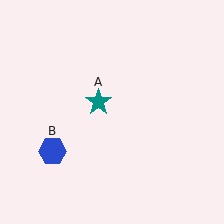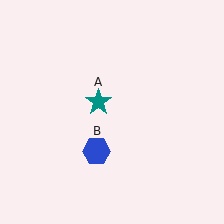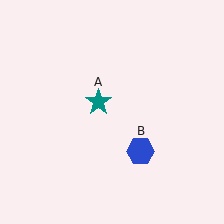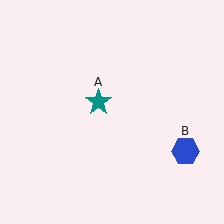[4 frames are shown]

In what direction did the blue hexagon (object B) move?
The blue hexagon (object B) moved right.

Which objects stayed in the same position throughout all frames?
Teal star (object A) remained stationary.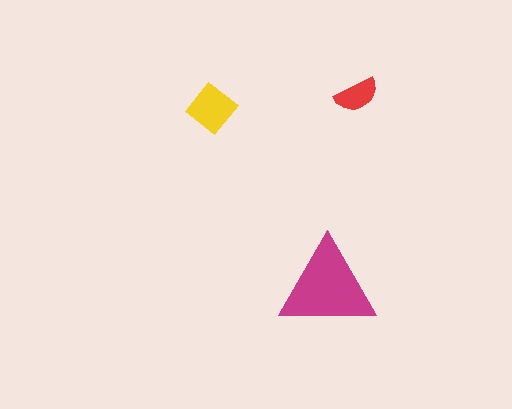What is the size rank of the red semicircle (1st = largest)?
3rd.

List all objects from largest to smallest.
The magenta triangle, the yellow diamond, the red semicircle.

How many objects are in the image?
There are 3 objects in the image.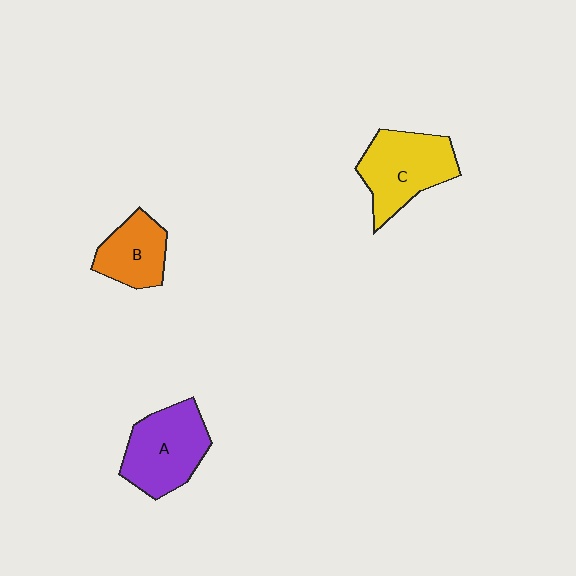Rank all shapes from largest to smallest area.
From largest to smallest: C (yellow), A (purple), B (orange).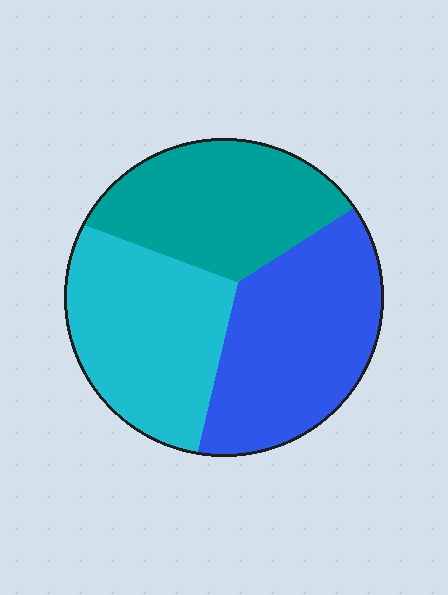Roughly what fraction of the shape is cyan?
Cyan takes up about one third (1/3) of the shape.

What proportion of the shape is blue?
Blue takes up between a third and a half of the shape.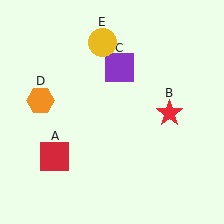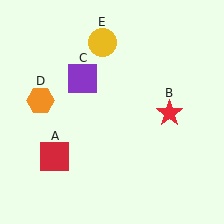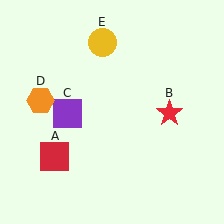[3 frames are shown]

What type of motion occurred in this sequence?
The purple square (object C) rotated counterclockwise around the center of the scene.